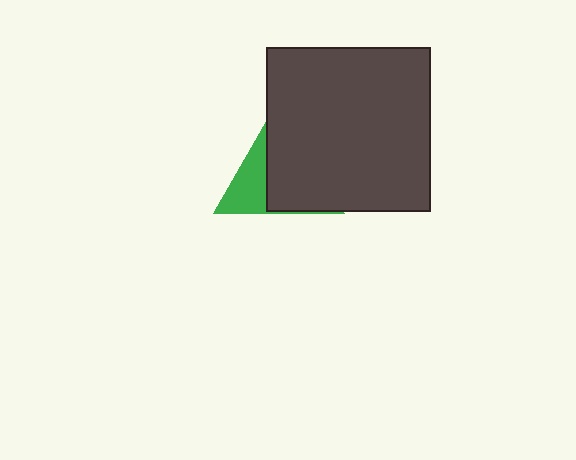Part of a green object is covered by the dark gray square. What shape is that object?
It is a triangle.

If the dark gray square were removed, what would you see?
You would see the complete green triangle.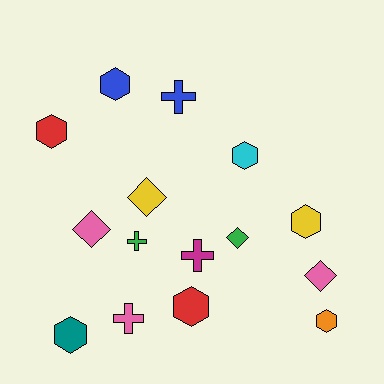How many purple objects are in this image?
There are no purple objects.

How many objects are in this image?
There are 15 objects.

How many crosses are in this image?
There are 4 crosses.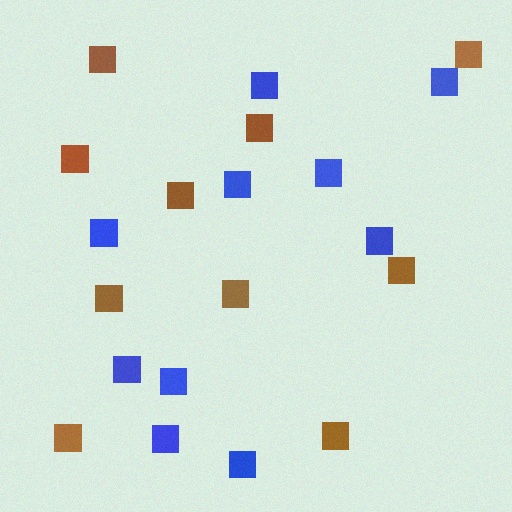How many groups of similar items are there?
There are 2 groups: one group of blue squares (10) and one group of brown squares (10).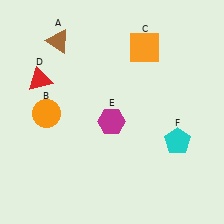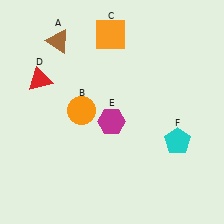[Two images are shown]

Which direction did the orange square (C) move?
The orange square (C) moved left.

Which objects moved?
The objects that moved are: the orange circle (B), the orange square (C).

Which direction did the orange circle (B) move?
The orange circle (B) moved right.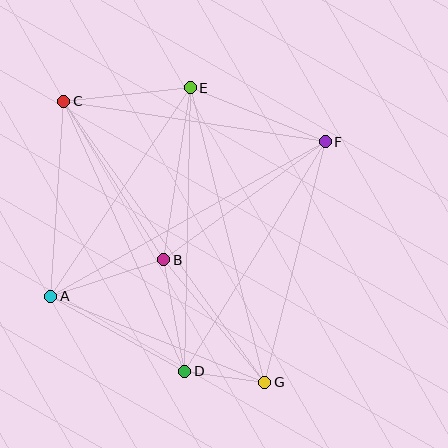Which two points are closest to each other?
Points D and G are closest to each other.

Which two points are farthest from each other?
Points C and G are farthest from each other.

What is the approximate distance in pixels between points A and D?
The distance between A and D is approximately 154 pixels.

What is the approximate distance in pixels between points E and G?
The distance between E and G is approximately 303 pixels.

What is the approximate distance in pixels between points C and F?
The distance between C and F is approximately 265 pixels.